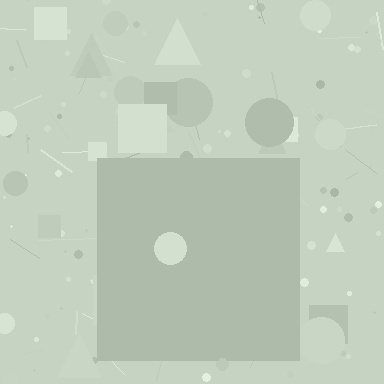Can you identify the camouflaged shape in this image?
The camouflaged shape is a square.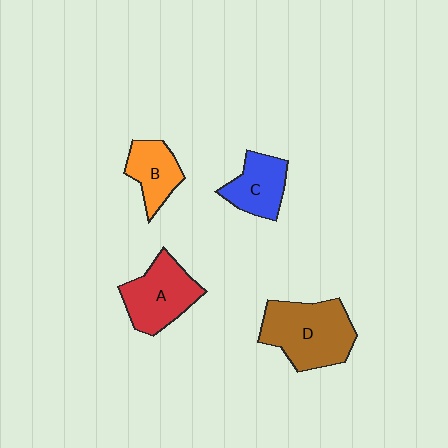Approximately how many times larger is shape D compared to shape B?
Approximately 1.9 times.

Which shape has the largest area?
Shape D (brown).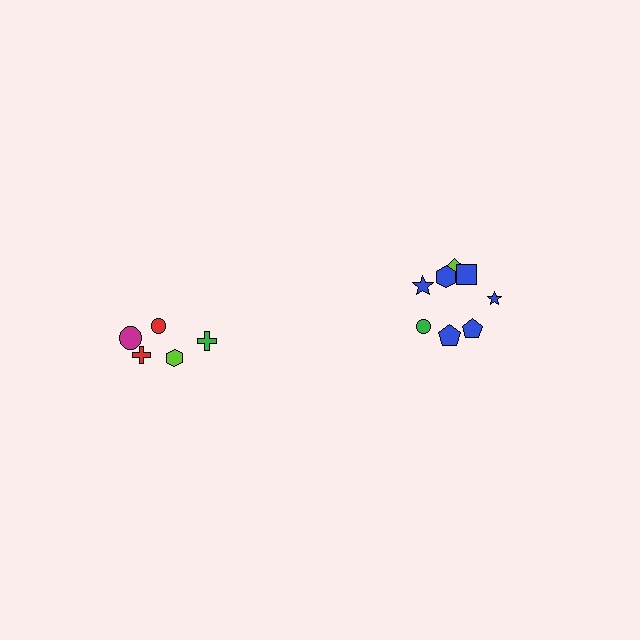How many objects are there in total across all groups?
There are 13 objects.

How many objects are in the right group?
There are 8 objects.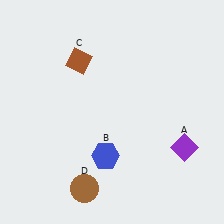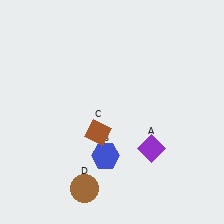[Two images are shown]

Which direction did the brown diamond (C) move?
The brown diamond (C) moved down.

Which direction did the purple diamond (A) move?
The purple diamond (A) moved left.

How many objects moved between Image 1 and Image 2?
2 objects moved between the two images.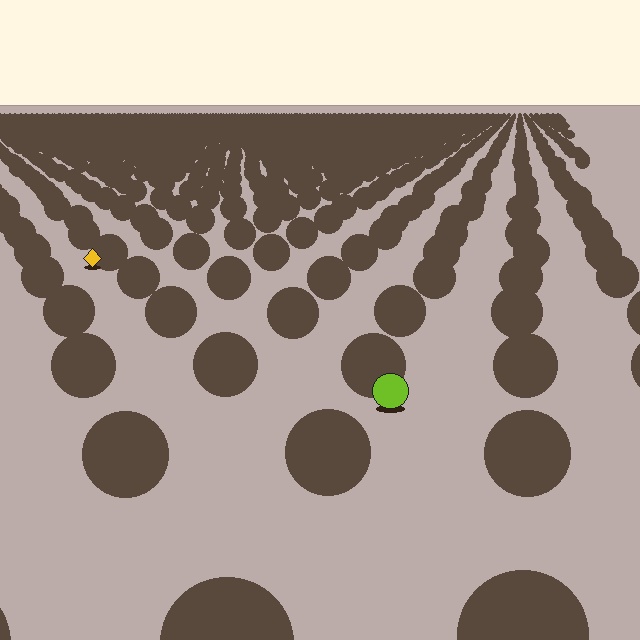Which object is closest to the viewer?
The lime circle is closest. The texture marks near it are larger and more spread out.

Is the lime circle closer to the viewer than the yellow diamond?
Yes. The lime circle is closer — you can tell from the texture gradient: the ground texture is coarser near it.